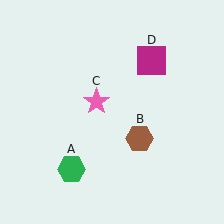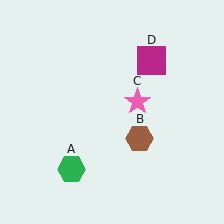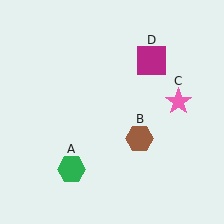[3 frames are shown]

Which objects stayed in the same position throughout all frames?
Green hexagon (object A) and brown hexagon (object B) and magenta square (object D) remained stationary.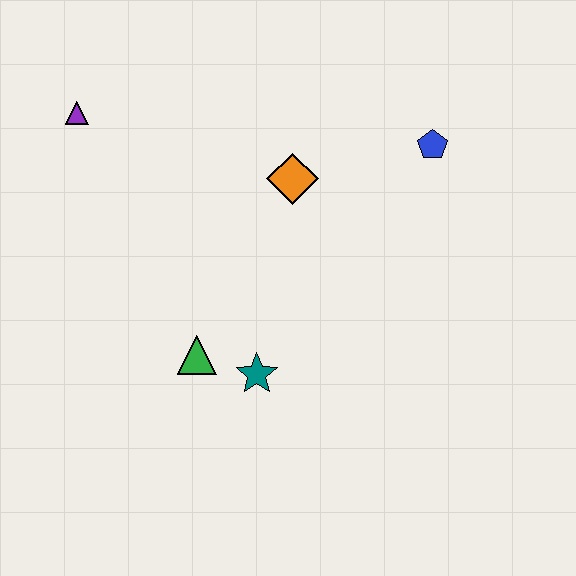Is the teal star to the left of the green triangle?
No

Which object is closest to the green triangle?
The teal star is closest to the green triangle.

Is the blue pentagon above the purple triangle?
No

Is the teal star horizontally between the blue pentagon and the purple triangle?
Yes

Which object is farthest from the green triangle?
The blue pentagon is farthest from the green triangle.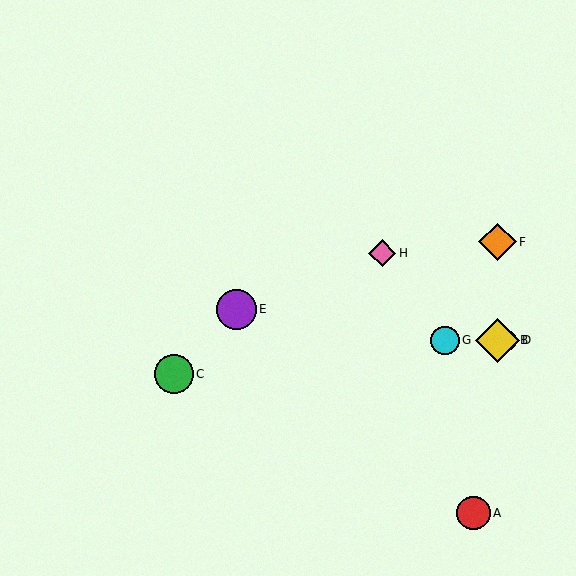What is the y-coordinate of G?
Object G is at y≈341.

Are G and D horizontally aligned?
Yes, both are at y≈341.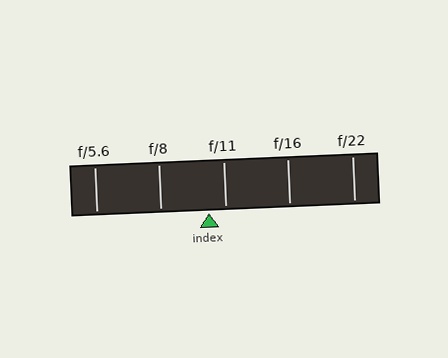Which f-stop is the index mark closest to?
The index mark is closest to f/11.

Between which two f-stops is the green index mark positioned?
The index mark is between f/8 and f/11.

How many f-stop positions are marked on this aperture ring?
There are 5 f-stop positions marked.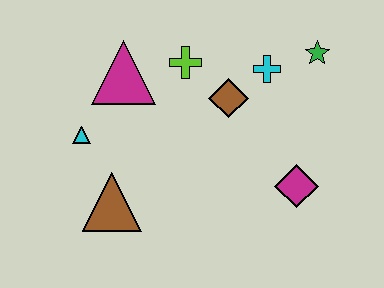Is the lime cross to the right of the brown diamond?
No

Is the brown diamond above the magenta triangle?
No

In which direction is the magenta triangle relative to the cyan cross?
The magenta triangle is to the left of the cyan cross.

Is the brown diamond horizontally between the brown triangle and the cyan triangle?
No